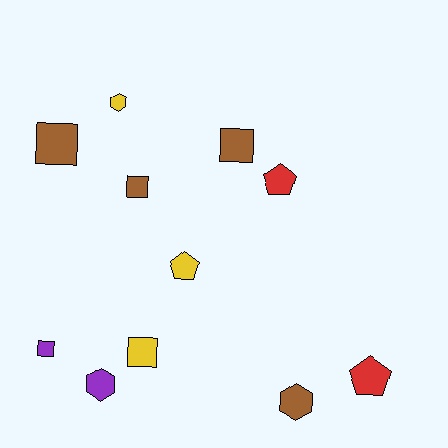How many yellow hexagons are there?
There is 1 yellow hexagon.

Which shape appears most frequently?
Square, with 5 objects.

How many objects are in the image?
There are 11 objects.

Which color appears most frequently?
Brown, with 4 objects.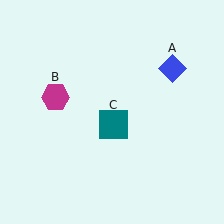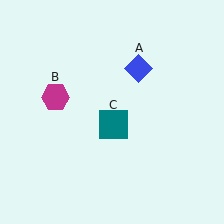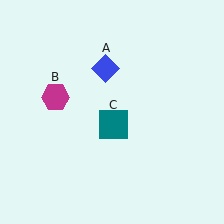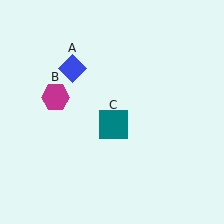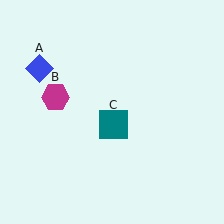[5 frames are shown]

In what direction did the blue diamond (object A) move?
The blue diamond (object A) moved left.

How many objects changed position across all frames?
1 object changed position: blue diamond (object A).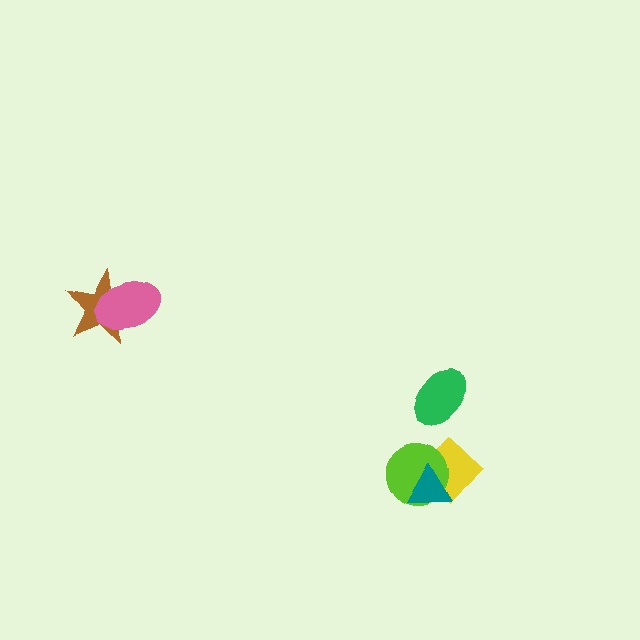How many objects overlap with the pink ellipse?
1 object overlaps with the pink ellipse.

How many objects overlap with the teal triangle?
2 objects overlap with the teal triangle.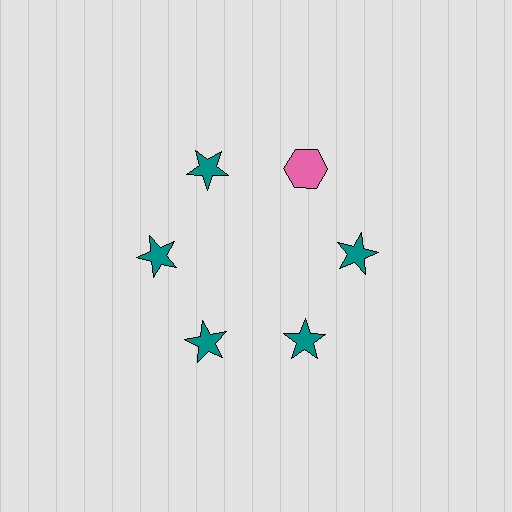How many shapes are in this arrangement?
There are 6 shapes arranged in a ring pattern.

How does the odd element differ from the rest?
It differs in both color (pink instead of teal) and shape (hexagon instead of star).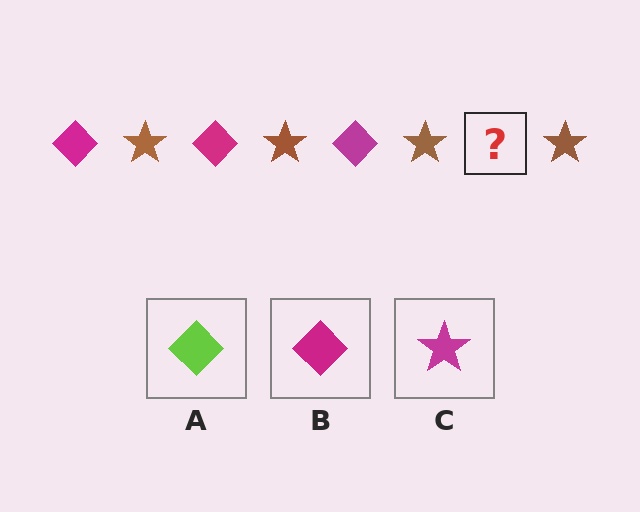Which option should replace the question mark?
Option B.